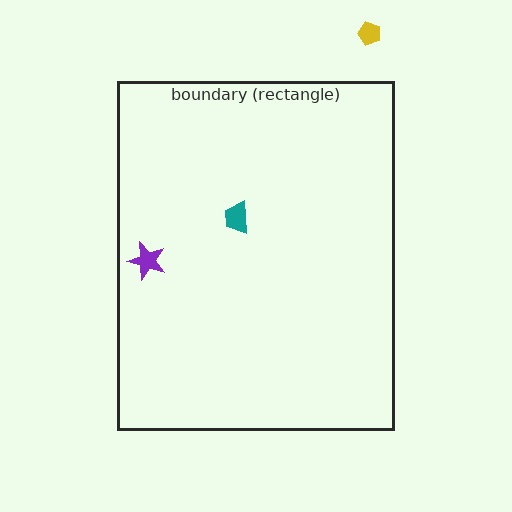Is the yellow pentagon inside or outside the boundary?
Outside.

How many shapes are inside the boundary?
2 inside, 1 outside.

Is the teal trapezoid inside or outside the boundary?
Inside.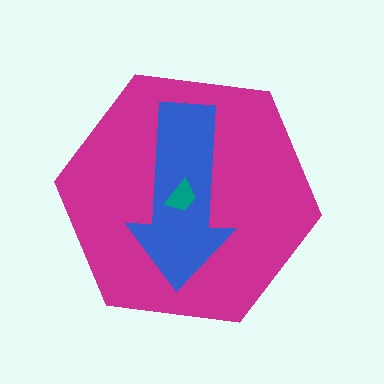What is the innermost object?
The teal trapezoid.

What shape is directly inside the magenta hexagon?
The blue arrow.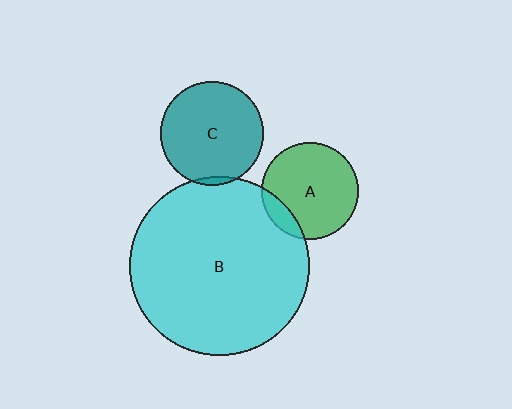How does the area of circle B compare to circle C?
Approximately 3.0 times.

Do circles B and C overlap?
Yes.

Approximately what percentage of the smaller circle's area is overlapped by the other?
Approximately 5%.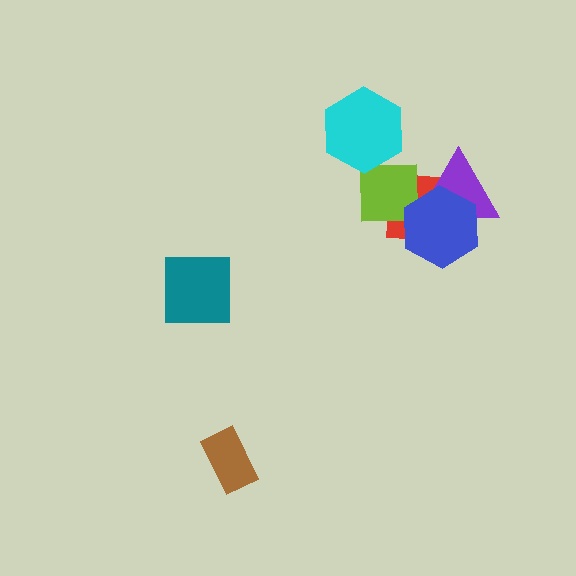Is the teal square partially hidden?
No, no other shape covers it.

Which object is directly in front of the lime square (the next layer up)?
The purple triangle is directly in front of the lime square.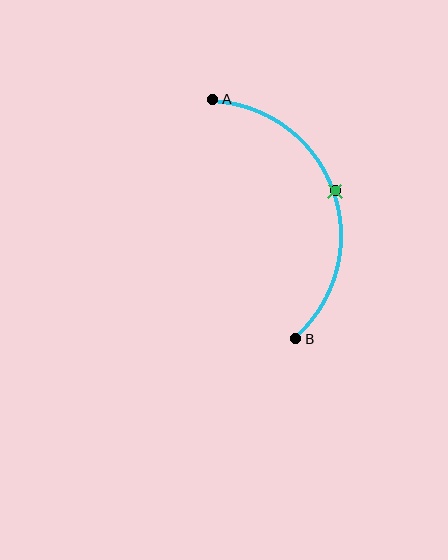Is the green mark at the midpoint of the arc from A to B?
Yes. The green mark lies on the arc at equal arc-length from both A and B — it is the arc midpoint.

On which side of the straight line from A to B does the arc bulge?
The arc bulges to the right of the straight line connecting A and B.